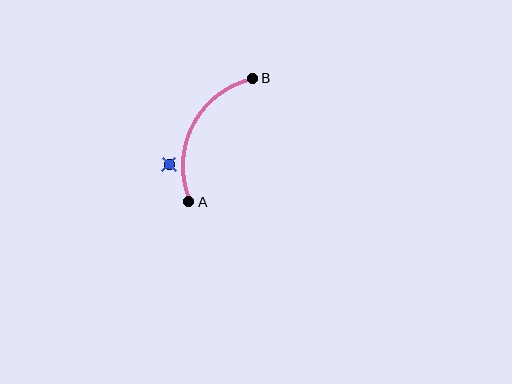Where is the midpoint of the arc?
The arc midpoint is the point on the curve farthest from the straight line joining A and B. It sits to the left of that line.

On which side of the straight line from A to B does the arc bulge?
The arc bulges to the left of the straight line connecting A and B.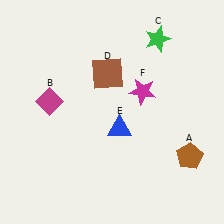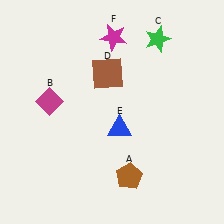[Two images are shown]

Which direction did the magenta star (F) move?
The magenta star (F) moved up.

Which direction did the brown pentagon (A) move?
The brown pentagon (A) moved left.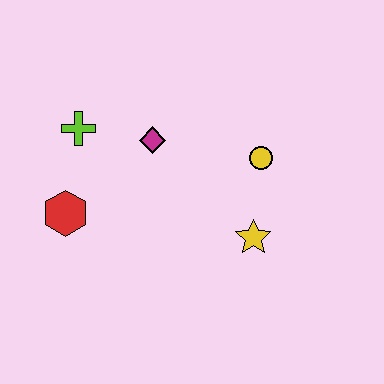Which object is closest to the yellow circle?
The yellow star is closest to the yellow circle.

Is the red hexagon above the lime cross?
No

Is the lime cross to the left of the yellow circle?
Yes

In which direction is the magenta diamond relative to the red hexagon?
The magenta diamond is to the right of the red hexagon.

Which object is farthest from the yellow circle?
The red hexagon is farthest from the yellow circle.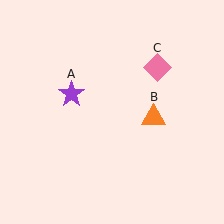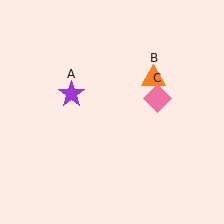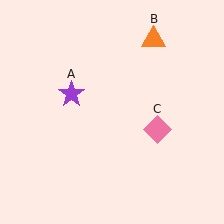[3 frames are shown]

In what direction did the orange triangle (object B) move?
The orange triangle (object B) moved up.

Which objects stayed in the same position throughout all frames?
Purple star (object A) remained stationary.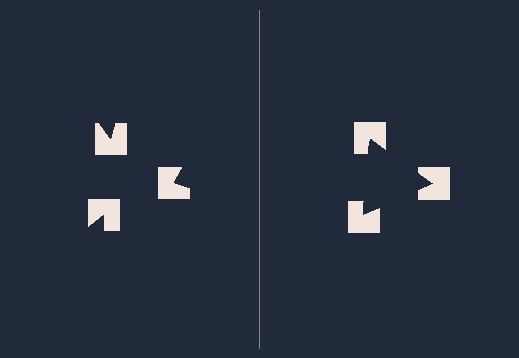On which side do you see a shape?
An illusory triangle appears on the right side. On the left side the wedge cuts are rotated, so no coherent shape forms.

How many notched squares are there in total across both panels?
6 — 3 on each side.